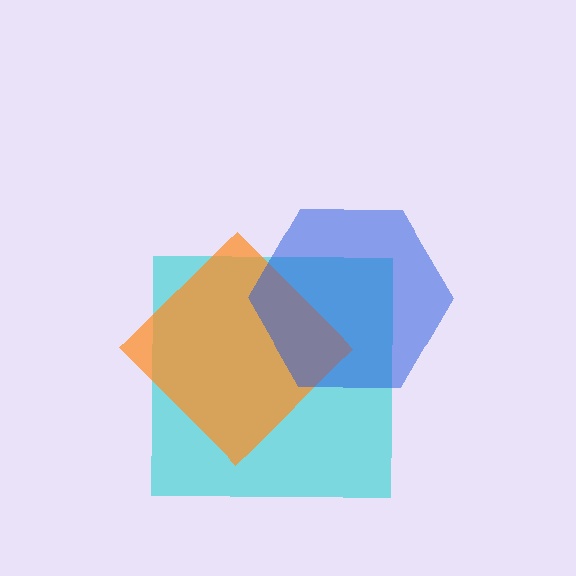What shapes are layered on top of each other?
The layered shapes are: a cyan square, an orange diamond, a blue hexagon.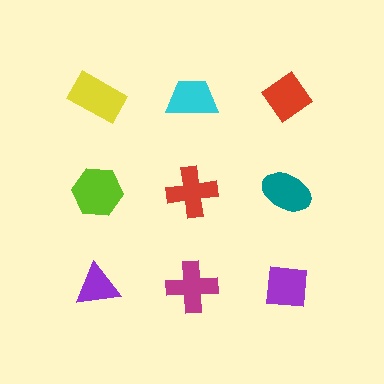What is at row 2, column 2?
A red cross.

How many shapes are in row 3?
3 shapes.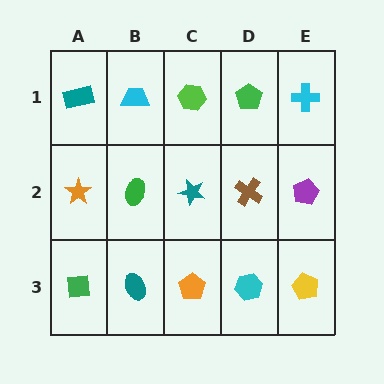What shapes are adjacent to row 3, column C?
A teal star (row 2, column C), a teal ellipse (row 3, column B), a cyan hexagon (row 3, column D).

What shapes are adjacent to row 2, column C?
A lime hexagon (row 1, column C), an orange pentagon (row 3, column C), a green ellipse (row 2, column B), a brown cross (row 2, column D).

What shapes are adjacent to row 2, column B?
A cyan trapezoid (row 1, column B), a teal ellipse (row 3, column B), an orange star (row 2, column A), a teal star (row 2, column C).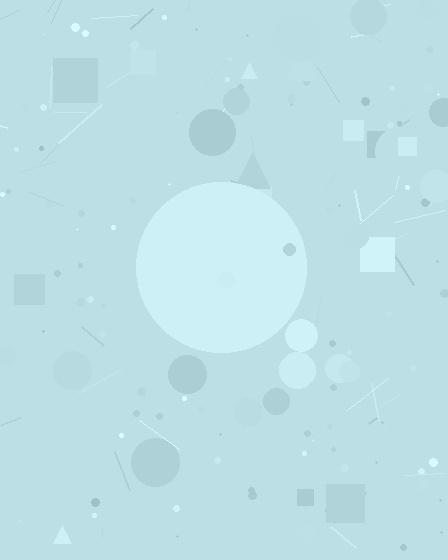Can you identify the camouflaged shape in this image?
The camouflaged shape is a circle.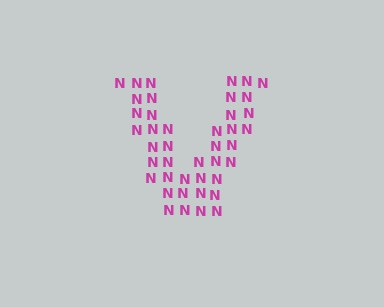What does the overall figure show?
The overall figure shows the letter V.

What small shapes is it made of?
It is made of small letter N's.